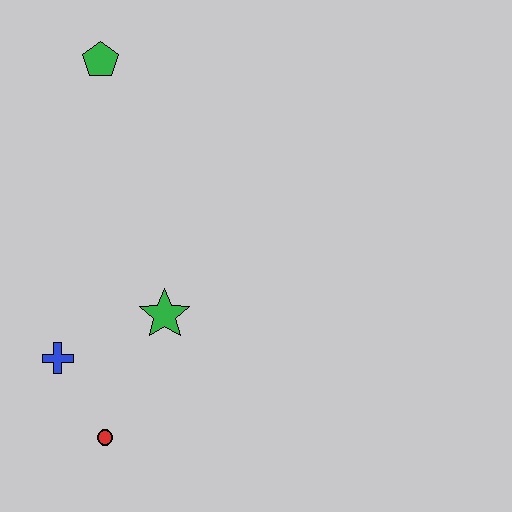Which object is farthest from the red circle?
The green pentagon is farthest from the red circle.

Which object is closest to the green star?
The blue cross is closest to the green star.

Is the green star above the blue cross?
Yes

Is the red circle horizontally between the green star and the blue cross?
Yes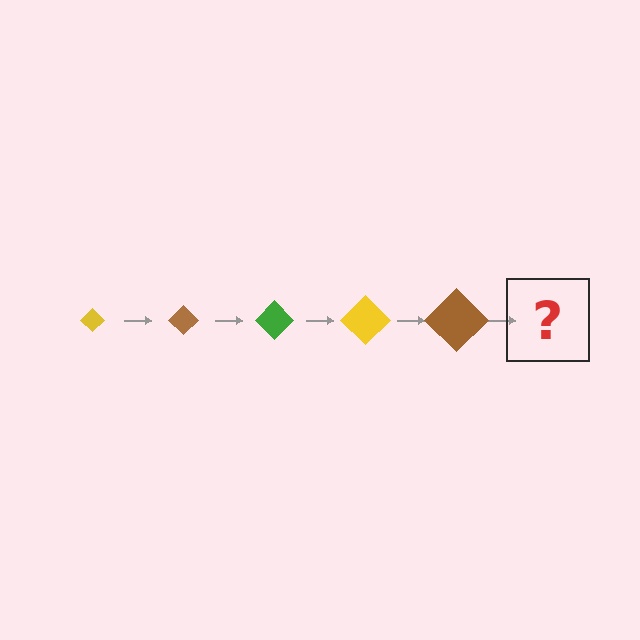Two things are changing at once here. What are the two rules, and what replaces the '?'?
The two rules are that the diamond grows larger each step and the color cycles through yellow, brown, and green. The '?' should be a green diamond, larger than the previous one.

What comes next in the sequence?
The next element should be a green diamond, larger than the previous one.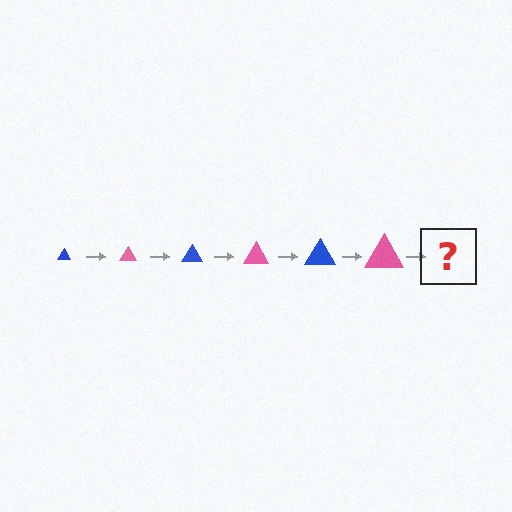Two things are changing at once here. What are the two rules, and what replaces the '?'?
The two rules are that the triangle grows larger each step and the color cycles through blue and pink. The '?' should be a blue triangle, larger than the previous one.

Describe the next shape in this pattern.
It should be a blue triangle, larger than the previous one.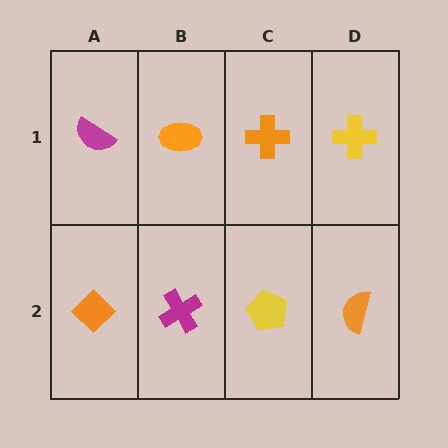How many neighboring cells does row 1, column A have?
2.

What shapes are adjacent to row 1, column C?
A yellow pentagon (row 2, column C), an orange ellipse (row 1, column B), a yellow cross (row 1, column D).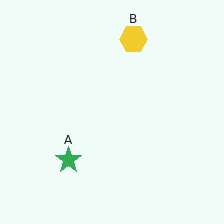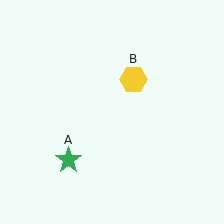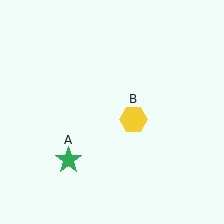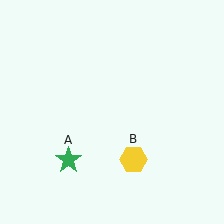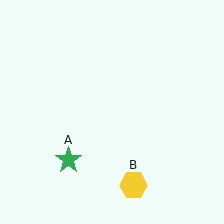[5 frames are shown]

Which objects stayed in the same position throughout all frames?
Green star (object A) remained stationary.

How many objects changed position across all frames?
1 object changed position: yellow hexagon (object B).